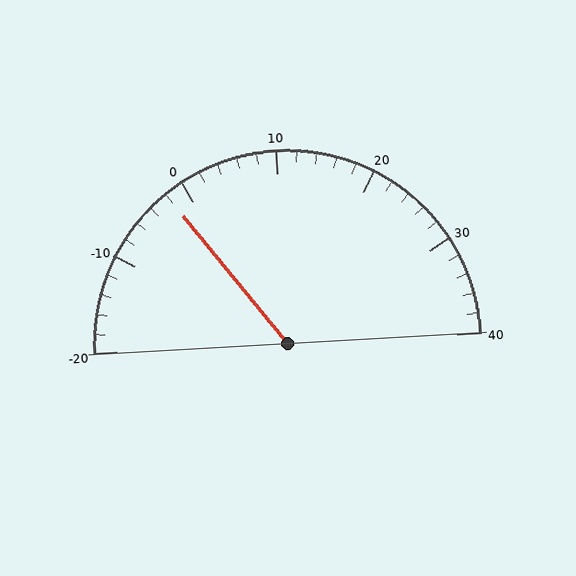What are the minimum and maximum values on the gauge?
The gauge ranges from -20 to 40.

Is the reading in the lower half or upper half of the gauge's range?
The reading is in the lower half of the range (-20 to 40).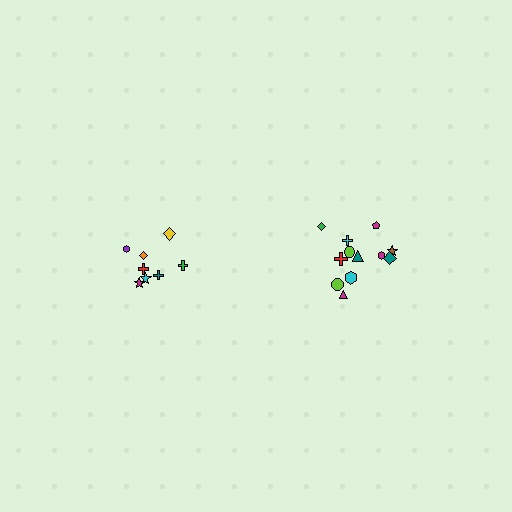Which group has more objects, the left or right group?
The right group.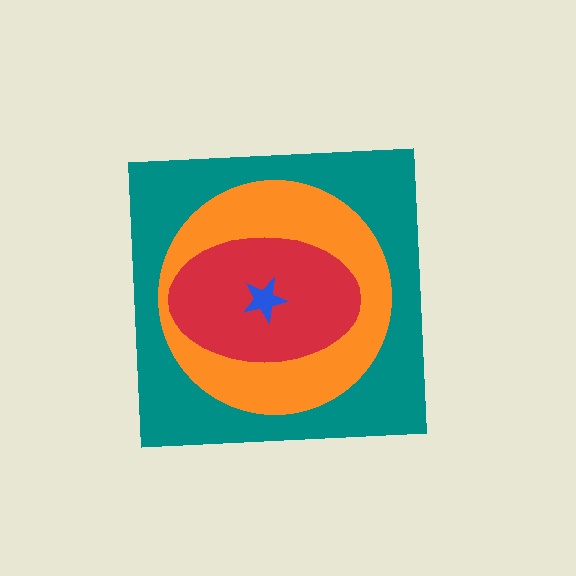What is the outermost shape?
The teal square.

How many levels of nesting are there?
4.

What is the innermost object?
The blue star.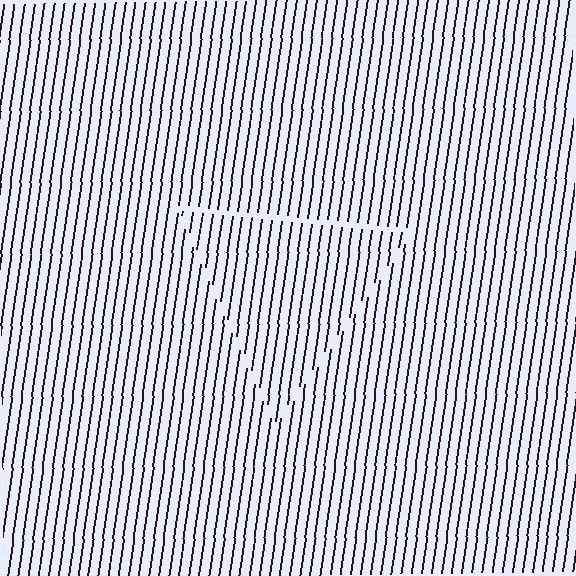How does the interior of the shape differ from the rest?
The interior of the shape contains the same grating, shifted by half a period — the contour is defined by the phase discontinuity where line-ends from the inner and outer gratings abut.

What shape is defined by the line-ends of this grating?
An illusory triangle. The interior of the shape contains the same grating, shifted by half a period — the contour is defined by the phase discontinuity where line-ends from the inner and outer gratings abut.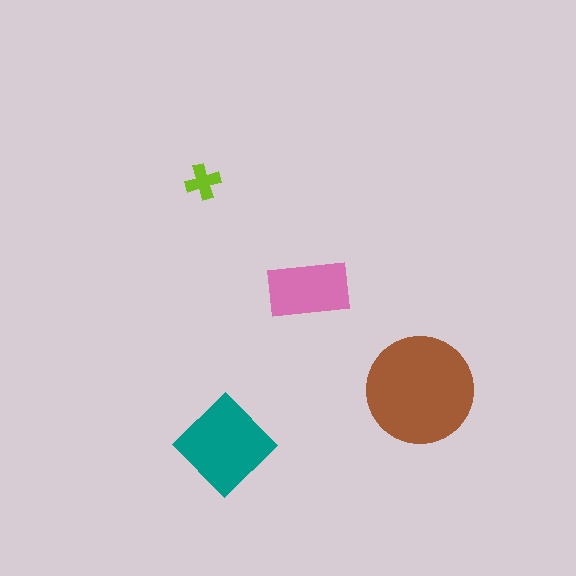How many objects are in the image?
There are 4 objects in the image.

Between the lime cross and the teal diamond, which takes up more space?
The teal diamond.